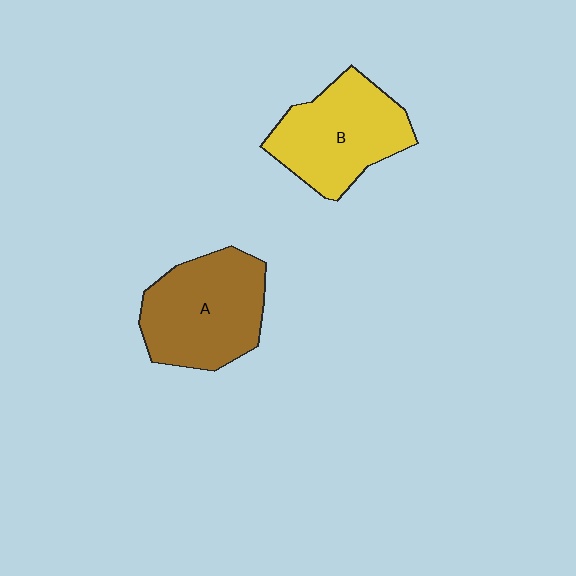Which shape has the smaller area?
Shape B (yellow).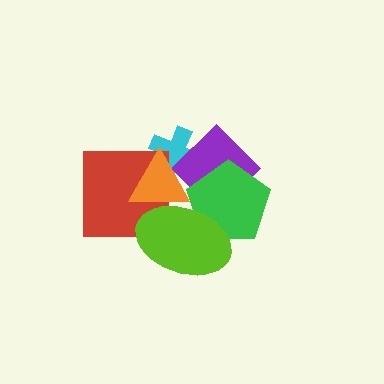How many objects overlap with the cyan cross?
2 objects overlap with the cyan cross.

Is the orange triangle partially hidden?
No, no other shape covers it.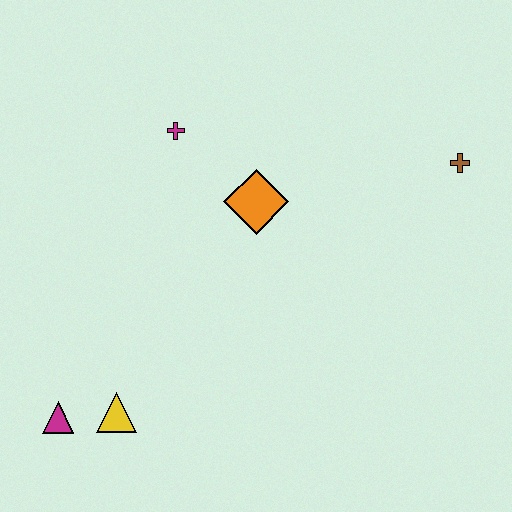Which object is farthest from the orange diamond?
The magenta triangle is farthest from the orange diamond.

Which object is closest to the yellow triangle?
The magenta triangle is closest to the yellow triangle.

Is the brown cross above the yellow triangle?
Yes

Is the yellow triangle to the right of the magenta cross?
No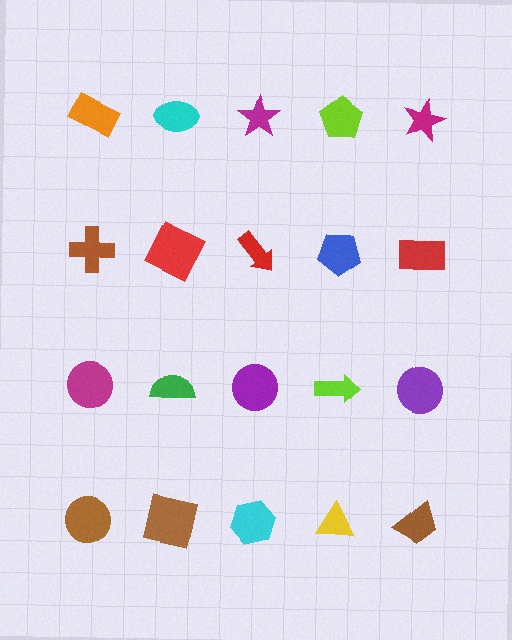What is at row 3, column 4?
A lime arrow.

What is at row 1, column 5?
A magenta star.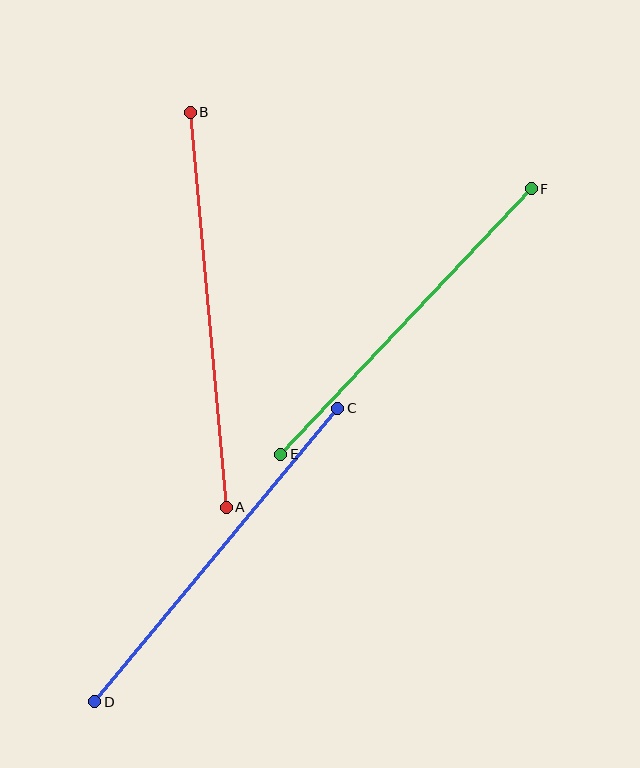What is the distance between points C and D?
The distance is approximately 381 pixels.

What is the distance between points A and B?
The distance is approximately 397 pixels.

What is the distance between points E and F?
The distance is approximately 365 pixels.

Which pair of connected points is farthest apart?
Points A and B are farthest apart.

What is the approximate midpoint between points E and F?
The midpoint is at approximately (406, 322) pixels.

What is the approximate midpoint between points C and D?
The midpoint is at approximately (216, 555) pixels.